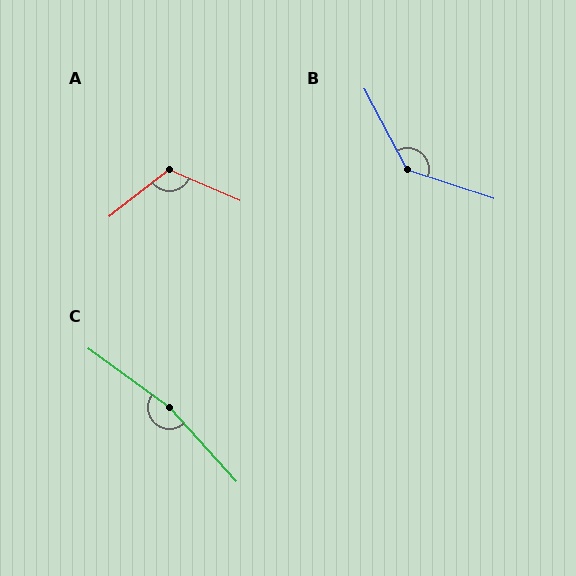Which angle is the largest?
C, at approximately 168 degrees.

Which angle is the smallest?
A, at approximately 118 degrees.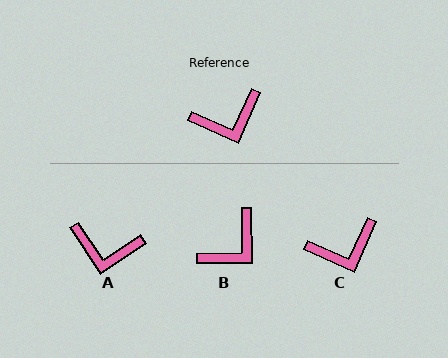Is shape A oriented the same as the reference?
No, it is off by about 33 degrees.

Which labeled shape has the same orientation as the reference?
C.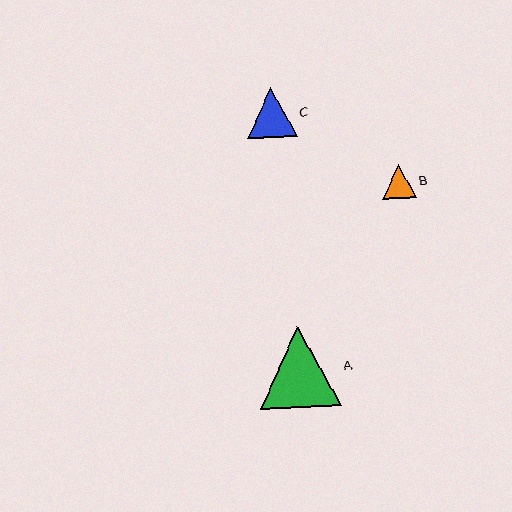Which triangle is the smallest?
Triangle B is the smallest with a size of approximately 34 pixels.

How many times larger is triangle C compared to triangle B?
Triangle C is approximately 1.5 times the size of triangle B.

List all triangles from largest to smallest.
From largest to smallest: A, C, B.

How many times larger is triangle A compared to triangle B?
Triangle A is approximately 2.4 times the size of triangle B.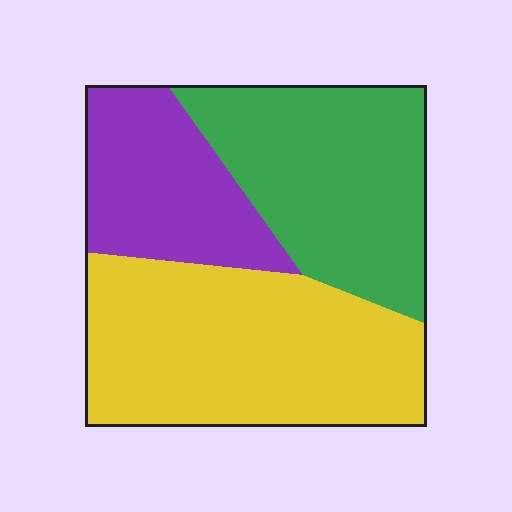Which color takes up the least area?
Purple, at roughly 20%.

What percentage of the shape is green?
Green takes up about one third (1/3) of the shape.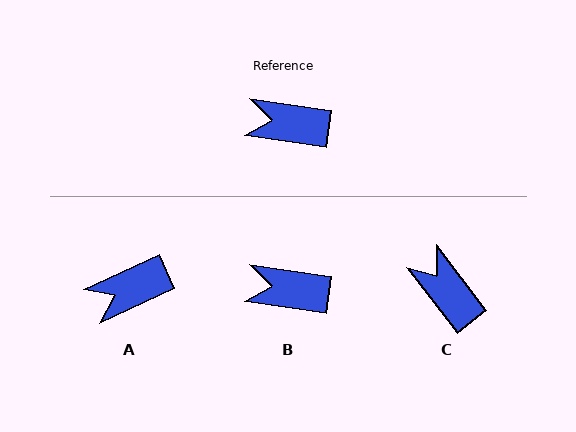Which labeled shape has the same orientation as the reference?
B.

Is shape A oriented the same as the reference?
No, it is off by about 32 degrees.